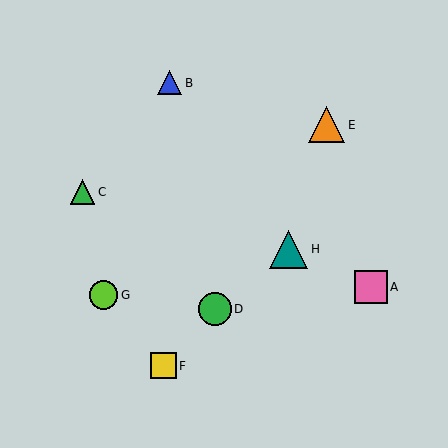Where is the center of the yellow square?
The center of the yellow square is at (163, 366).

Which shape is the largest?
The teal triangle (labeled H) is the largest.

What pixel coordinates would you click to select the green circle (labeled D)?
Click at (215, 309) to select the green circle D.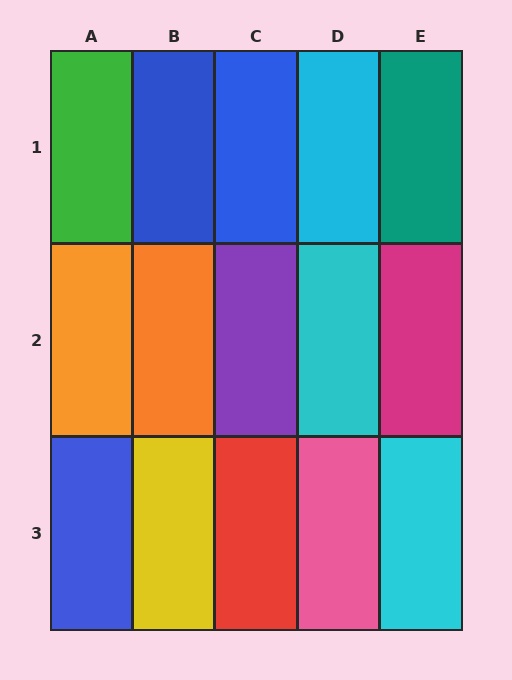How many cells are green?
1 cell is green.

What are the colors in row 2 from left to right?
Orange, orange, purple, cyan, magenta.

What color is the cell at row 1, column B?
Blue.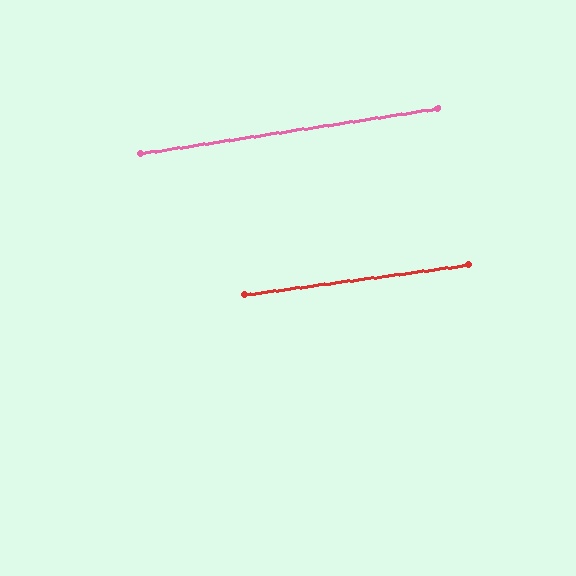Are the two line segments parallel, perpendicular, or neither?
Parallel — their directions differ by only 1.1°.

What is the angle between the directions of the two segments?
Approximately 1 degree.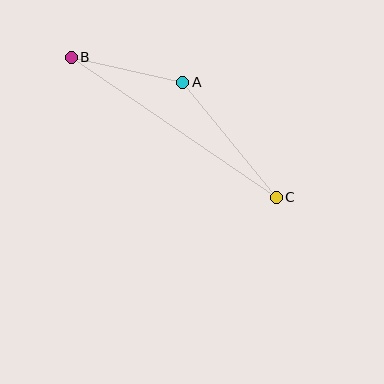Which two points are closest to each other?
Points A and B are closest to each other.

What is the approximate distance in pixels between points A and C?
The distance between A and C is approximately 148 pixels.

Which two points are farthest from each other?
Points B and C are farthest from each other.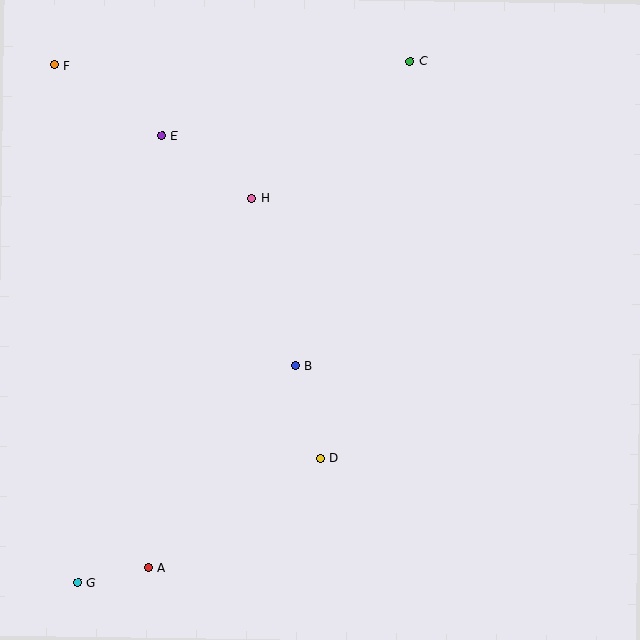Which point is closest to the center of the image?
Point B at (296, 365) is closest to the center.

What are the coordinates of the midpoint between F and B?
The midpoint between F and B is at (175, 215).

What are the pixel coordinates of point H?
Point H is at (251, 198).